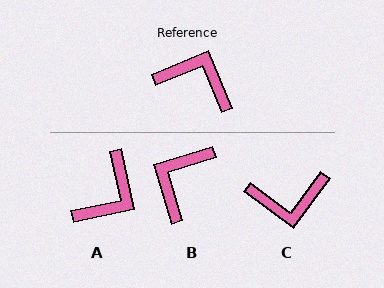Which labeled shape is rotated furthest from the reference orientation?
C, about 149 degrees away.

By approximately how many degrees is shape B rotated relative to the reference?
Approximately 84 degrees counter-clockwise.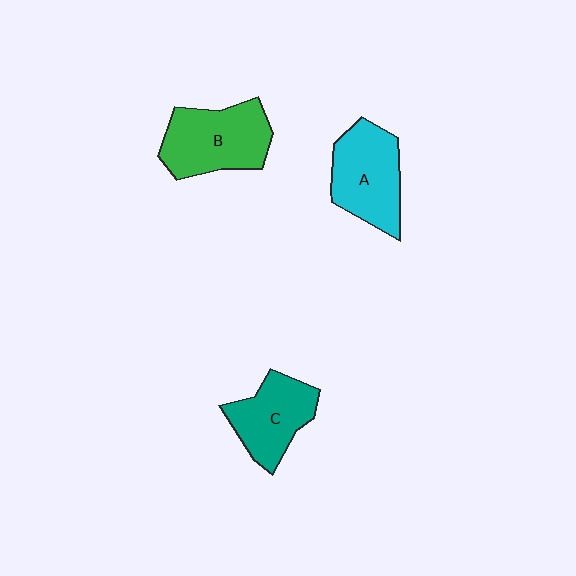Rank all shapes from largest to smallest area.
From largest to smallest: B (green), A (cyan), C (teal).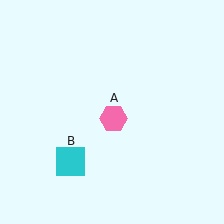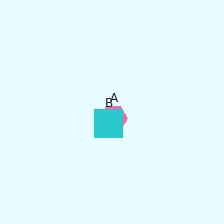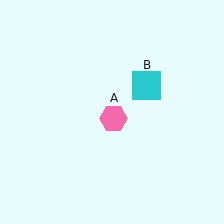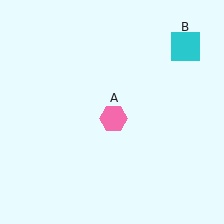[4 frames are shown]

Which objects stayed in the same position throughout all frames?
Pink hexagon (object A) remained stationary.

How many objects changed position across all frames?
1 object changed position: cyan square (object B).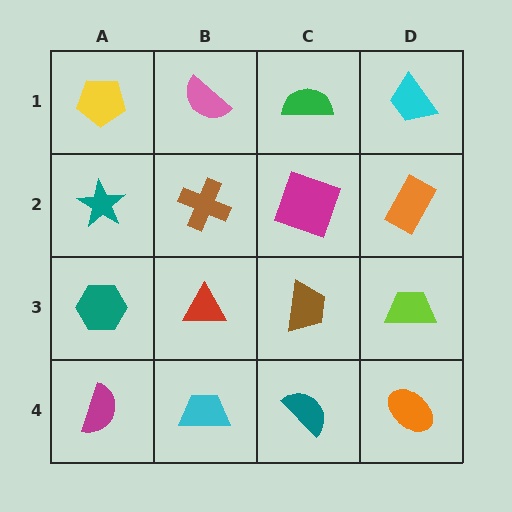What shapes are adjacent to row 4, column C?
A brown trapezoid (row 3, column C), a cyan trapezoid (row 4, column B), an orange ellipse (row 4, column D).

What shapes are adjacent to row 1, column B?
A brown cross (row 2, column B), a yellow pentagon (row 1, column A), a green semicircle (row 1, column C).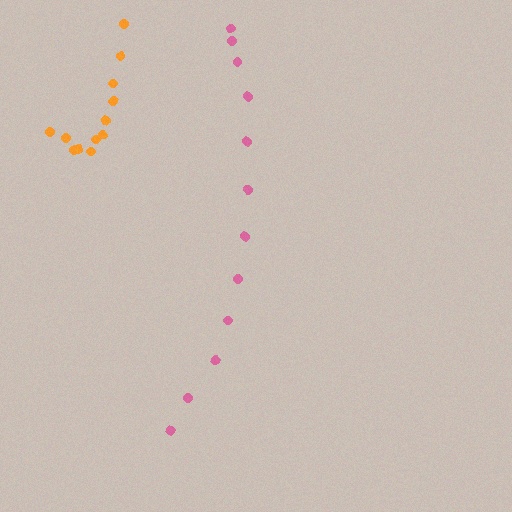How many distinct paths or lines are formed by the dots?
There are 2 distinct paths.